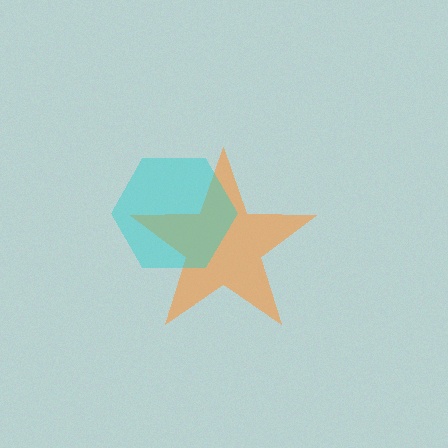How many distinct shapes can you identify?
There are 2 distinct shapes: an orange star, a cyan hexagon.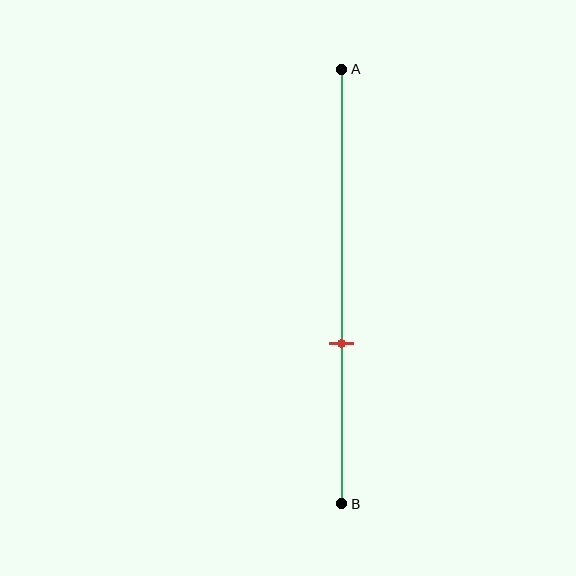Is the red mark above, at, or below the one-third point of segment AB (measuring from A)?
The red mark is below the one-third point of segment AB.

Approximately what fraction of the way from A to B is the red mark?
The red mark is approximately 65% of the way from A to B.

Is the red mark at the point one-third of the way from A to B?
No, the mark is at about 65% from A, not at the 33% one-third point.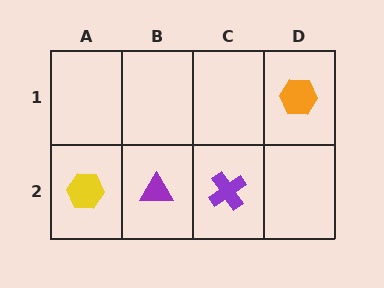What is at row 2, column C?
A purple cross.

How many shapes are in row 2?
3 shapes.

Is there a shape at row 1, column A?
No, that cell is empty.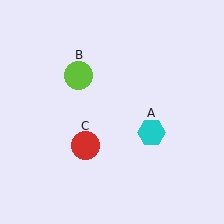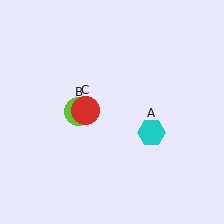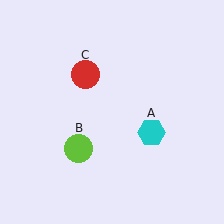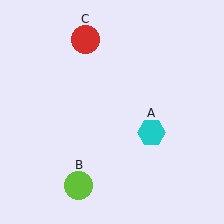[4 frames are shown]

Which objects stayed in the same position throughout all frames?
Cyan hexagon (object A) remained stationary.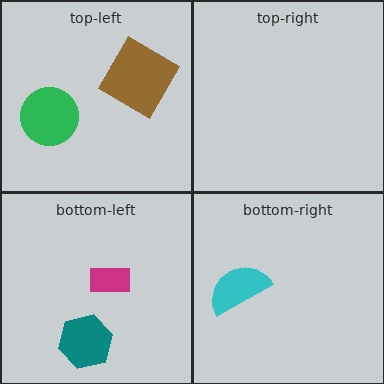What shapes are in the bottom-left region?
The teal hexagon, the magenta rectangle.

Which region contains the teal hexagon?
The bottom-left region.